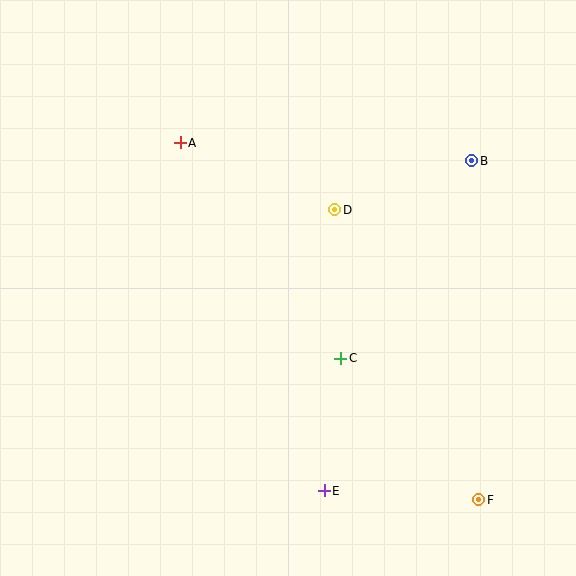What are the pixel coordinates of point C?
Point C is at (341, 358).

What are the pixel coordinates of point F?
Point F is at (479, 500).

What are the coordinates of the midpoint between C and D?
The midpoint between C and D is at (338, 284).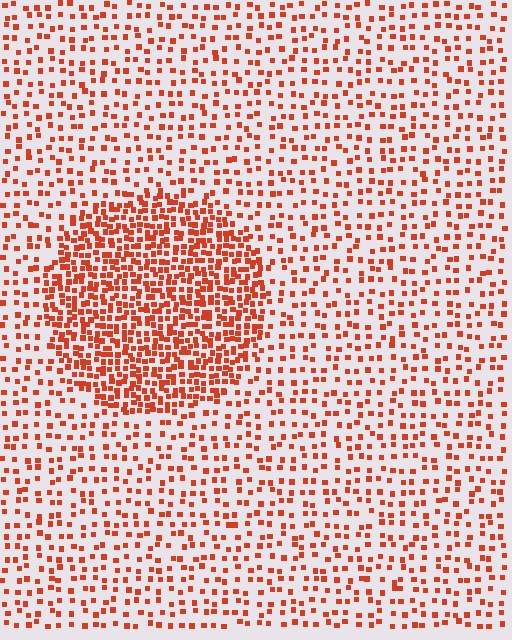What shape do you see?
I see a circle.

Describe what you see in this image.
The image contains small red elements arranged at two different densities. A circle-shaped region is visible where the elements are more densely packed than the surrounding area.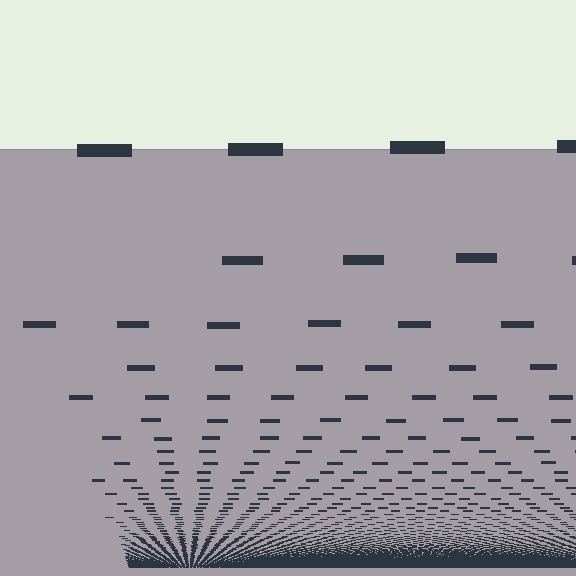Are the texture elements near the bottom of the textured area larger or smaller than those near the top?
Smaller. The gradient is inverted — elements near the bottom are smaller and denser.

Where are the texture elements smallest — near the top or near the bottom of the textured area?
Near the bottom.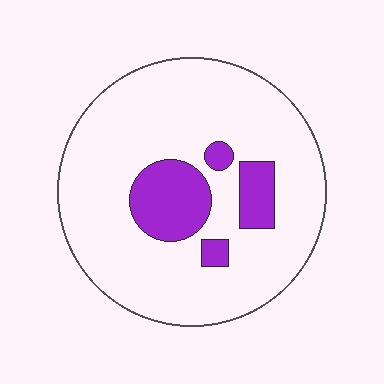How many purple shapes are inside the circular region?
4.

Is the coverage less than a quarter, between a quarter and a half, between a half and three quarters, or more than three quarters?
Less than a quarter.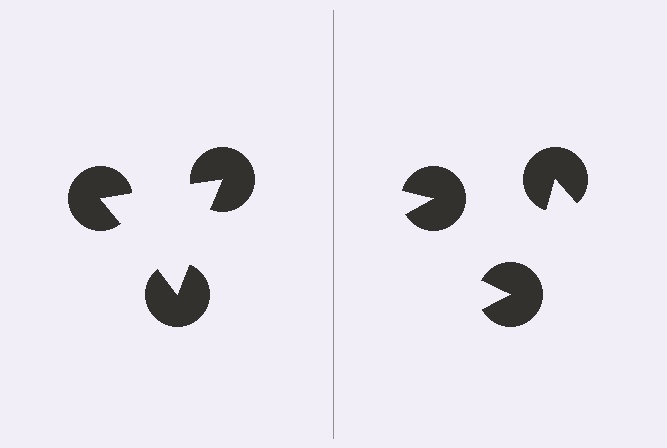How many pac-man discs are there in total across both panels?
6 — 3 on each side.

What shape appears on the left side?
An illusory triangle.